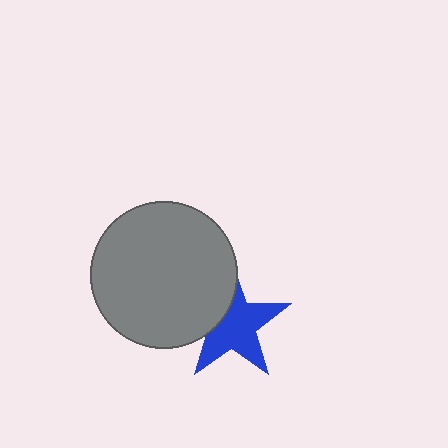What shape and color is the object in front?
The object in front is a gray circle.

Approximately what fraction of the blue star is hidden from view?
Roughly 31% of the blue star is hidden behind the gray circle.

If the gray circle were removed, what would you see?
You would see the complete blue star.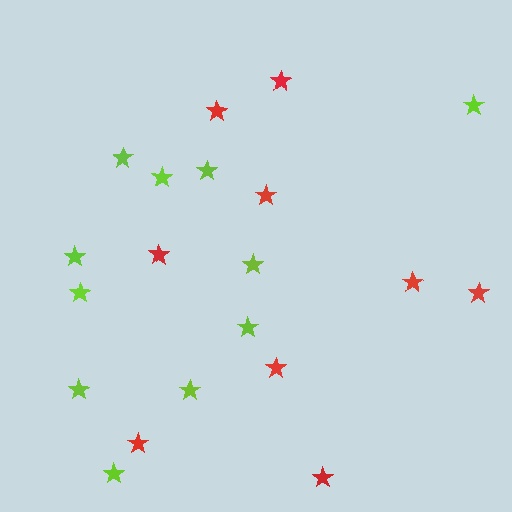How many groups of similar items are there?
There are 2 groups: one group of lime stars (11) and one group of red stars (9).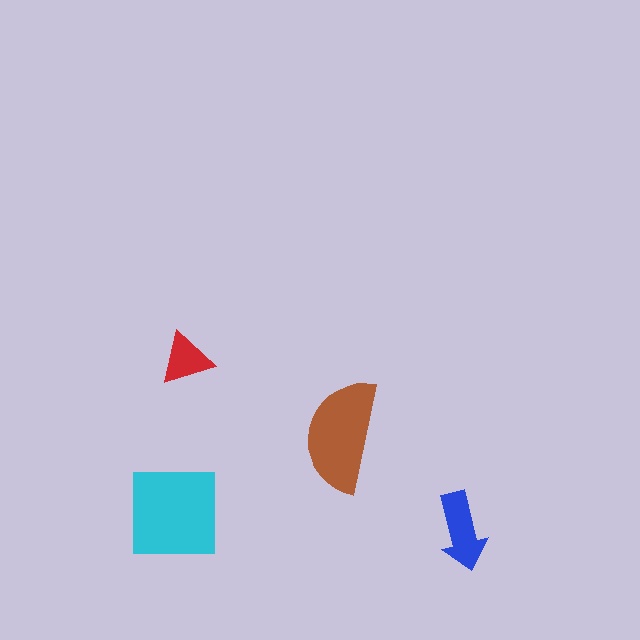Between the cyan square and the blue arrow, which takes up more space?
The cyan square.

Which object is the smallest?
The red triangle.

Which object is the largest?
The cyan square.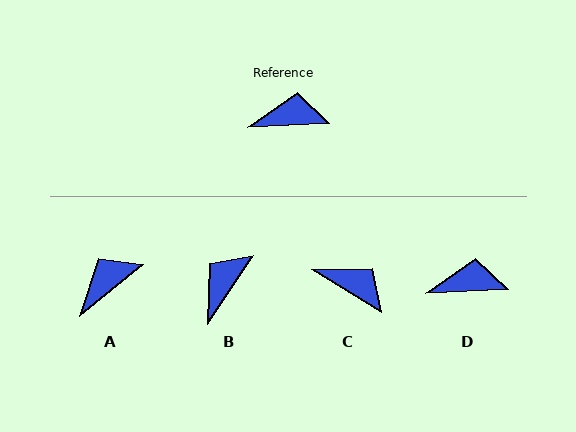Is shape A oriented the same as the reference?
No, it is off by about 36 degrees.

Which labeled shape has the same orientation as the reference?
D.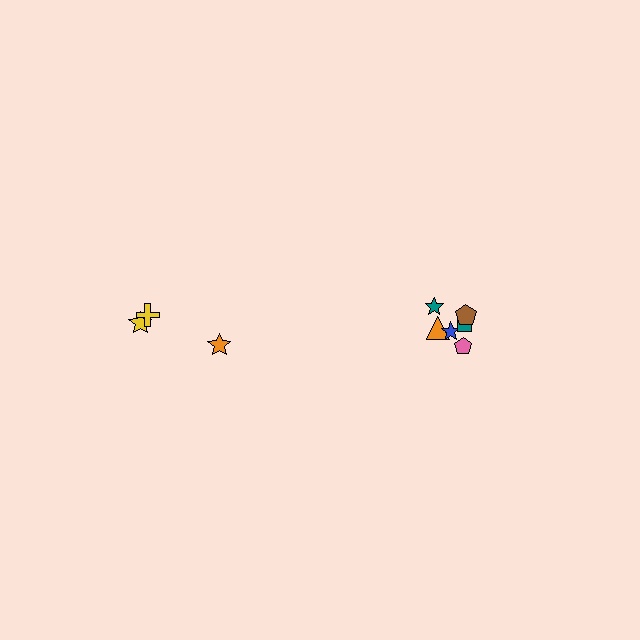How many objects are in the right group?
There are 6 objects.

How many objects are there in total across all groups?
There are 9 objects.